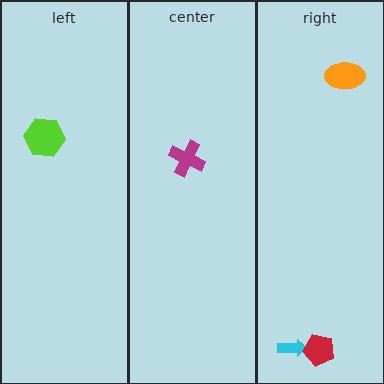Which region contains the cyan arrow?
The right region.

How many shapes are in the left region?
1.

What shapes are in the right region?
The cyan arrow, the red pentagon, the orange ellipse.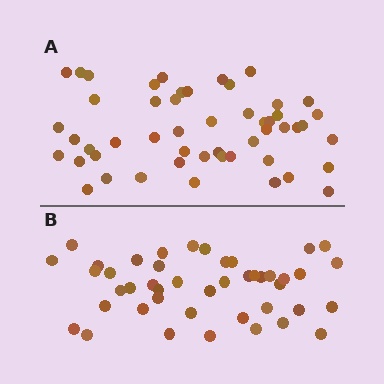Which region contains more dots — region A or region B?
Region A (the top region) has more dots.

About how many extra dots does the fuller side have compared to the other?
Region A has roughly 8 or so more dots than region B.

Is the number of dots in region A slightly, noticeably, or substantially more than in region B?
Region A has only slightly more — the two regions are fairly close. The ratio is roughly 1.2 to 1.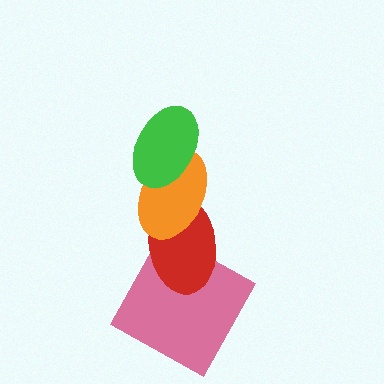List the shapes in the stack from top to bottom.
From top to bottom: the green ellipse, the orange ellipse, the red ellipse, the pink square.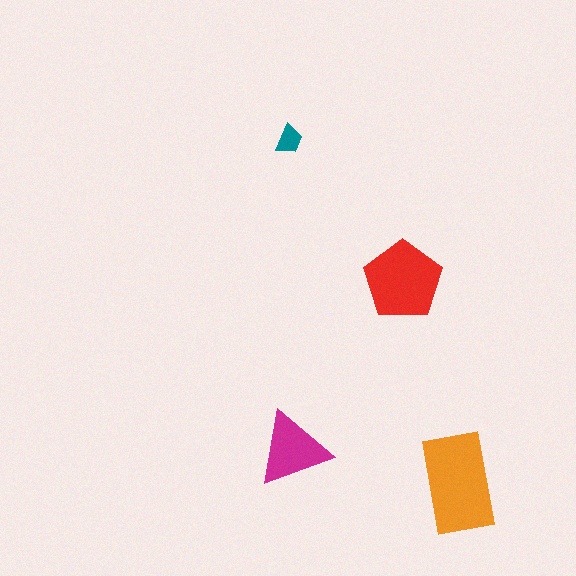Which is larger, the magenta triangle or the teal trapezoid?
The magenta triangle.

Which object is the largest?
The orange rectangle.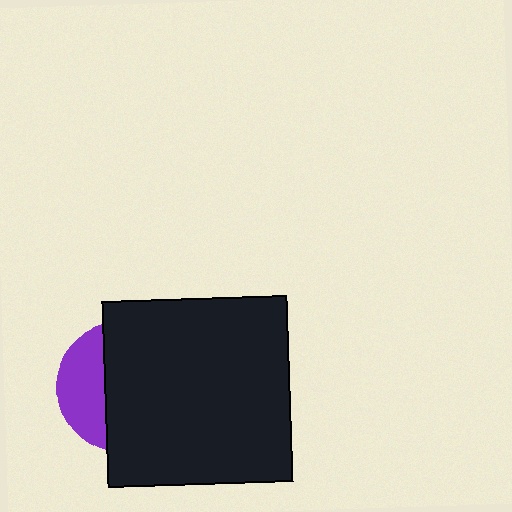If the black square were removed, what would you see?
You would see the complete purple circle.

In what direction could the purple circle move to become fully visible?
The purple circle could move left. That would shift it out from behind the black square entirely.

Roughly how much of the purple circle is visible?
A small part of it is visible (roughly 33%).